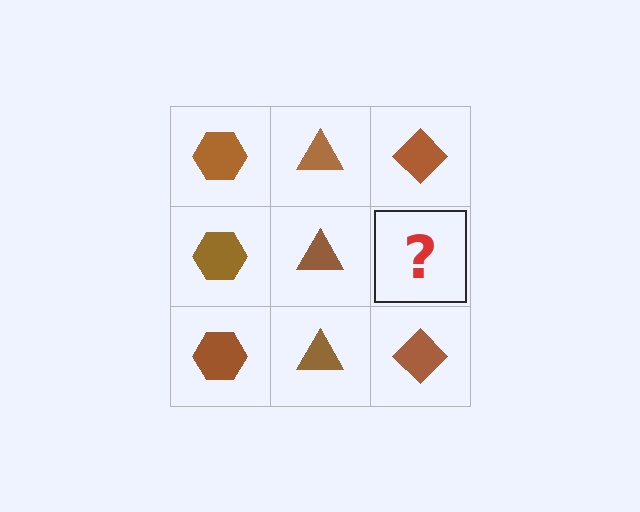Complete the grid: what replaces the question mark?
The question mark should be replaced with a brown diamond.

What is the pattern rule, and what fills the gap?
The rule is that each column has a consistent shape. The gap should be filled with a brown diamond.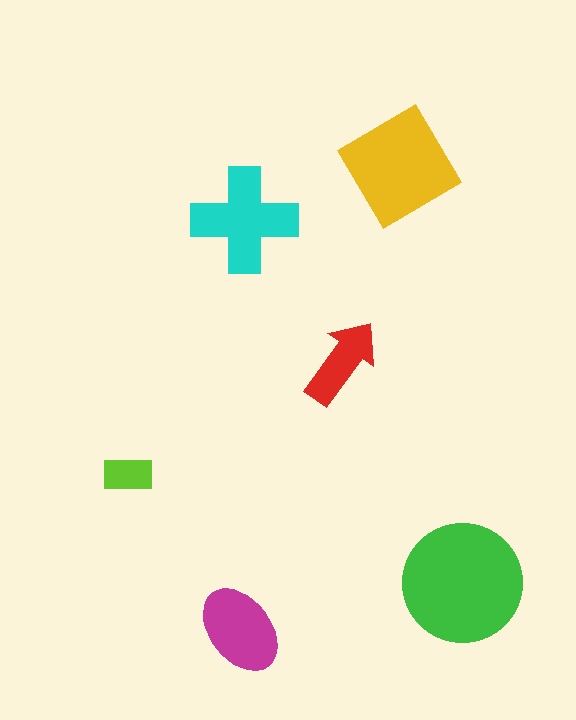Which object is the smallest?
The lime rectangle.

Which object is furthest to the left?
The lime rectangle is leftmost.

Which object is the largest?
The green circle.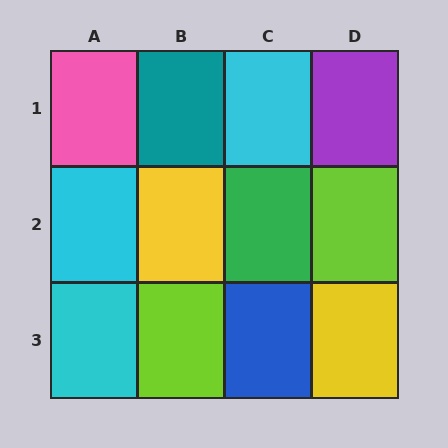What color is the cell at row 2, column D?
Lime.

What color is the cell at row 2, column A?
Cyan.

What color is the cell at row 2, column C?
Green.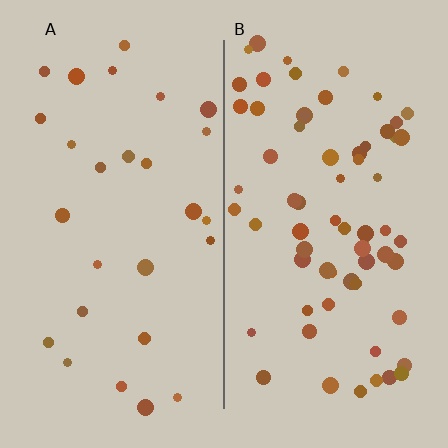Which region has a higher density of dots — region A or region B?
B (the right).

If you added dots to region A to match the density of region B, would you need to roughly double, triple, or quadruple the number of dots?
Approximately double.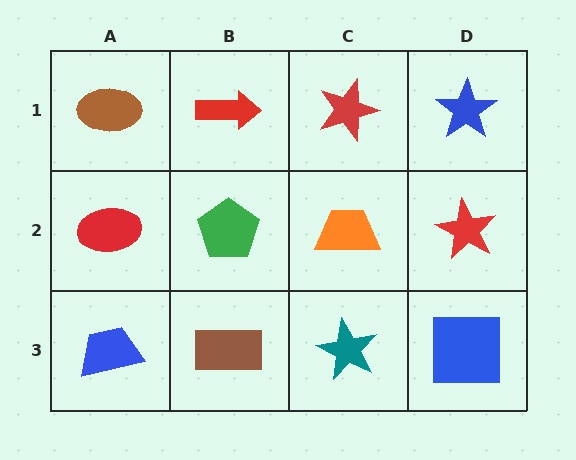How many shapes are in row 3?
4 shapes.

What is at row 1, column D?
A blue star.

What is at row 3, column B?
A brown rectangle.